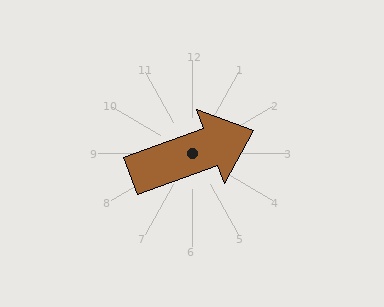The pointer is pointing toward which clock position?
Roughly 2 o'clock.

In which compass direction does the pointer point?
East.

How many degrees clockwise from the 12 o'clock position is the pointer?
Approximately 70 degrees.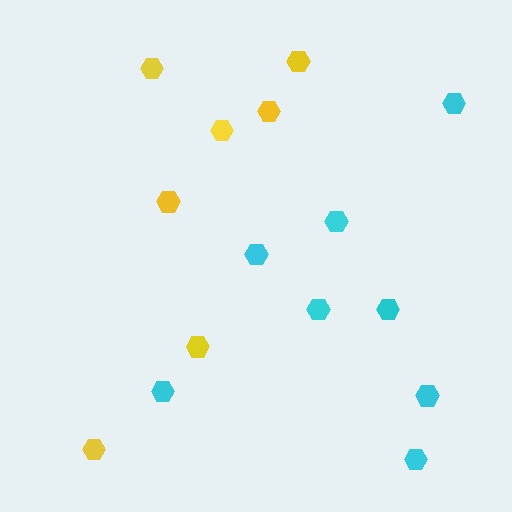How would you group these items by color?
There are 2 groups: one group of yellow hexagons (7) and one group of cyan hexagons (8).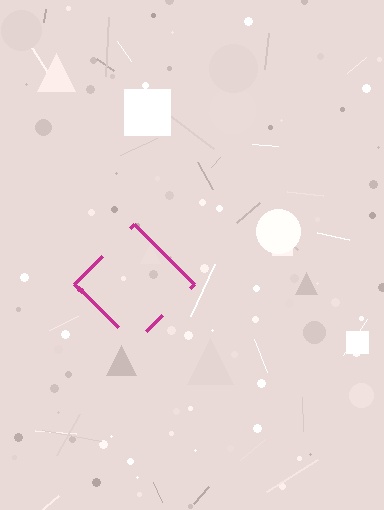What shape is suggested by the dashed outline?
The dashed outline suggests a diamond.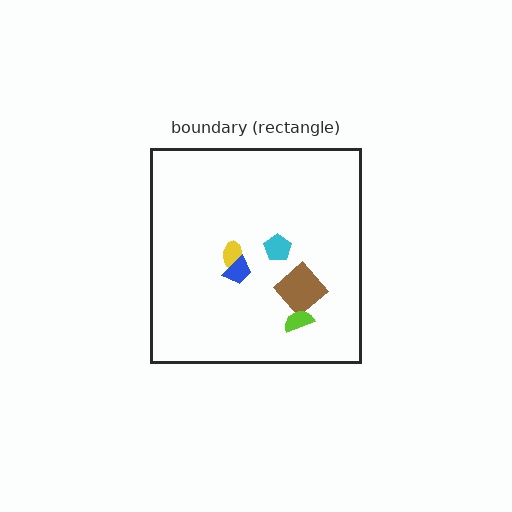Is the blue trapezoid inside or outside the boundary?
Inside.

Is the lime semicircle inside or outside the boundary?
Inside.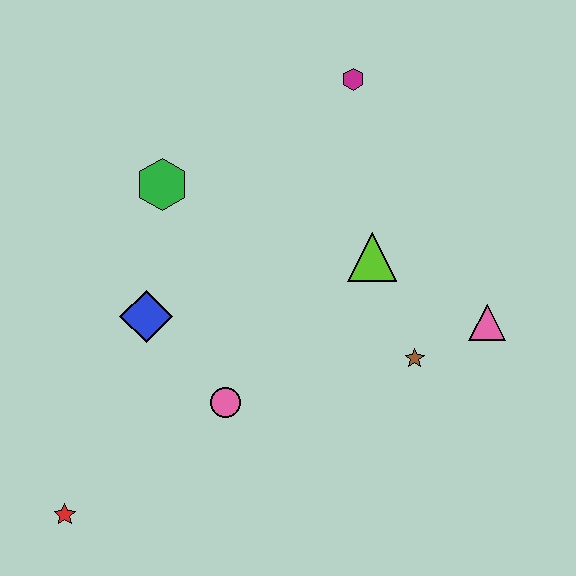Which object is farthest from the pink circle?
The magenta hexagon is farthest from the pink circle.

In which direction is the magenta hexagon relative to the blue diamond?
The magenta hexagon is above the blue diamond.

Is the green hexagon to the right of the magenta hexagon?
No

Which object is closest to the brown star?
The pink triangle is closest to the brown star.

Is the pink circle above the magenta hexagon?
No